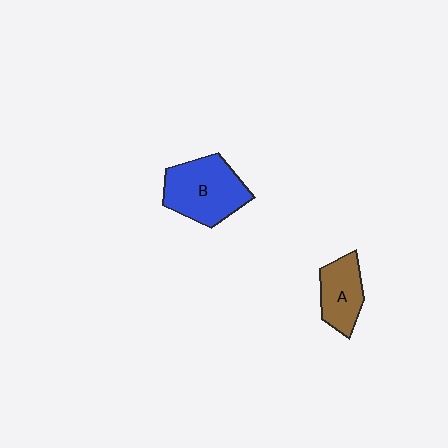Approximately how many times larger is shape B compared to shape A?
Approximately 1.6 times.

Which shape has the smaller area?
Shape A (brown).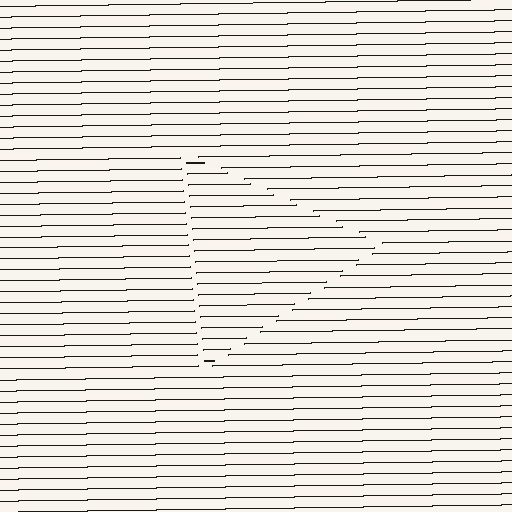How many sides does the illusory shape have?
3 sides — the line-ends trace a triangle.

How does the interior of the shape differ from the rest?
The interior of the shape contains the same grating, shifted by half a period — the contour is defined by the phase discontinuity where line-ends from the inner and outer gratings abut.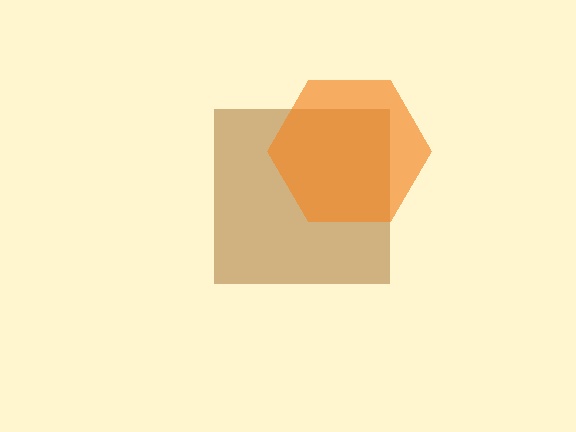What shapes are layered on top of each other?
The layered shapes are: a brown square, an orange hexagon.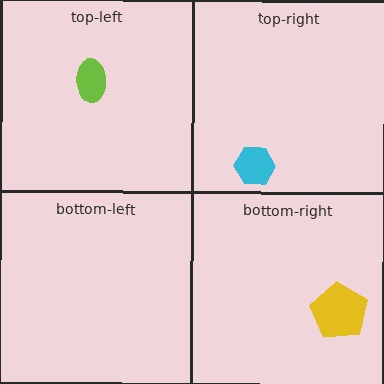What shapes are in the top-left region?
The lime ellipse.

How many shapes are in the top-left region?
1.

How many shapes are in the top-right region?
1.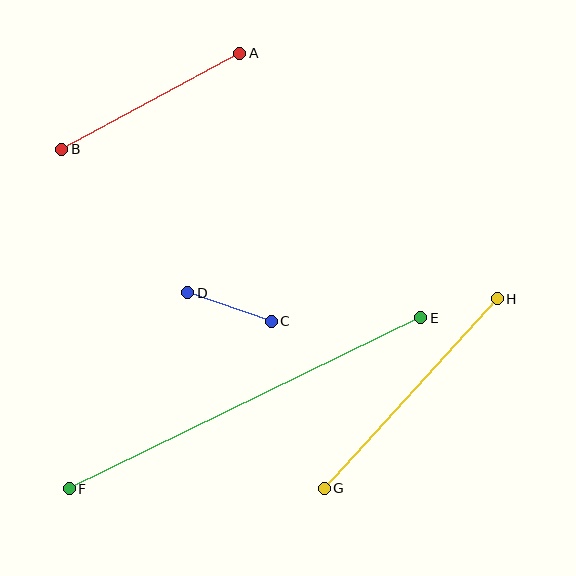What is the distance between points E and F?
The distance is approximately 391 pixels.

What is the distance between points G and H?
The distance is approximately 257 pixels.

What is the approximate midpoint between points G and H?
The midpoint is at approximately (411, 394) pixels.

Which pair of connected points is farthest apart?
Points E and F are farthest apart.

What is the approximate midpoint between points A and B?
The midpoint is at approximately (151, 101) pixels.